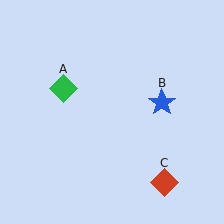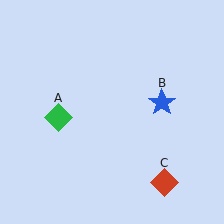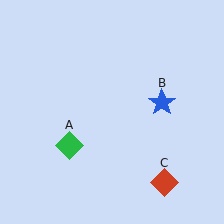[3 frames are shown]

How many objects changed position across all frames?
1 object changed position: green diamond (object A).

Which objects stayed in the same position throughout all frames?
Blue star (object B) and red diamond (object C) remained stationary.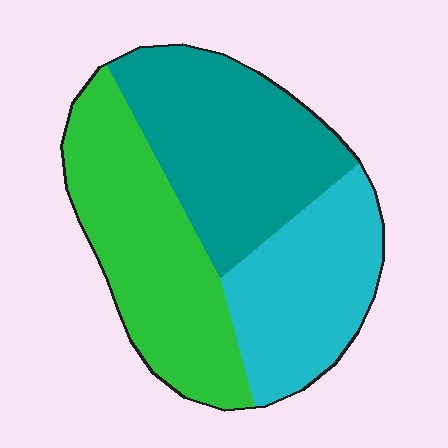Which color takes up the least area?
Cyan, at roughly 30%.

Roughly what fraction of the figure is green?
Green covers around 35% of the figure.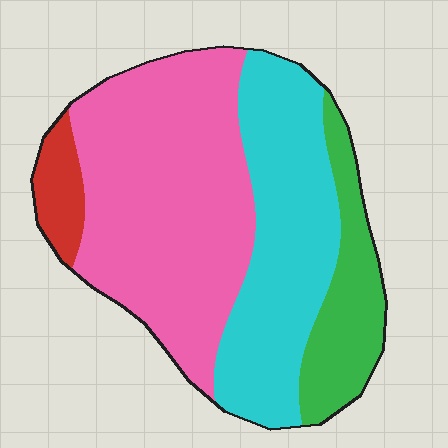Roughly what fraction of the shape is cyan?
Cyan covers roughly 30% of the shape.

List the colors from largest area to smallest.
From largest to smallest: pink, cyan, green, red.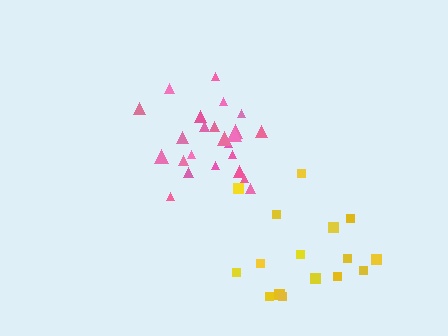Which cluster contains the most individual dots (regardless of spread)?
Pink (24).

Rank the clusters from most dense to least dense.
pink, yellow.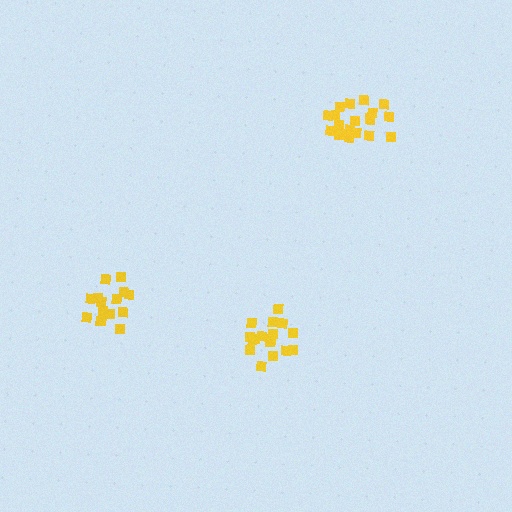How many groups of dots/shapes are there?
There are 3 groups.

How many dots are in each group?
Group 1: 17 dots, Group 2: 19 dots, Group 3: 14 dots (50 total).